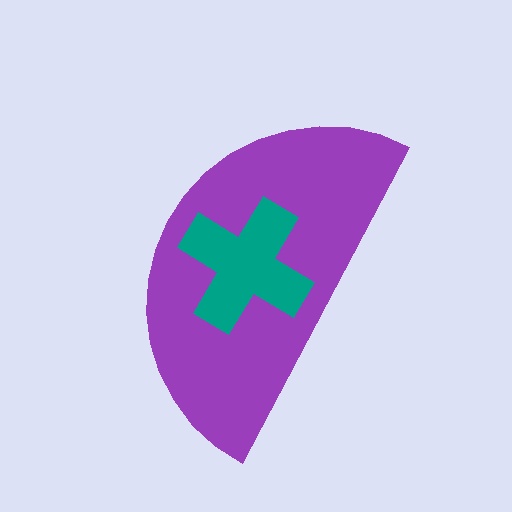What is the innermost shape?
The teal cross.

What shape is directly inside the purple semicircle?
The teal cross.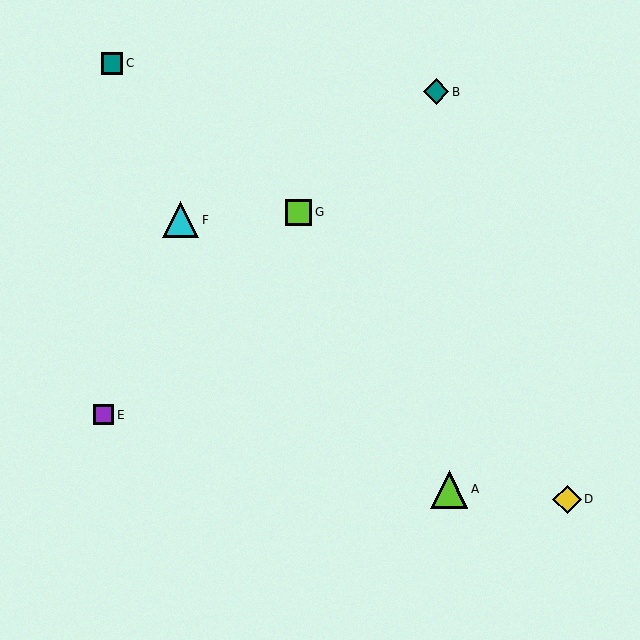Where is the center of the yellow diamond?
The center of the yellow diamond is at (567, 499).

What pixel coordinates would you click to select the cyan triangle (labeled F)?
Click at (180, 220) to select the cyan triangle F.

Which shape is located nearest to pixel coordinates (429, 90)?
The teal diamond (labeled B) at (436, 92) is nearest to that location.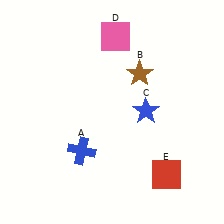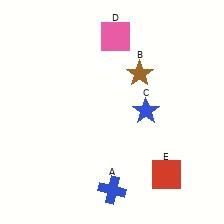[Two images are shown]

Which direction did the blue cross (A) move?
The blue cross (A) moved down.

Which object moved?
The blue cross (A) moved down.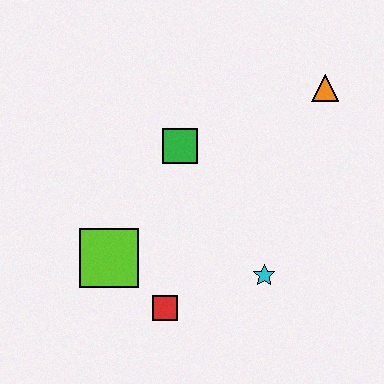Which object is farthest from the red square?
The orange triangle is farthest from the red square.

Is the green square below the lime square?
No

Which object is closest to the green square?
The lime square is closest to the green square.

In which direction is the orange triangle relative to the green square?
The orange triangle is to the right of the green square.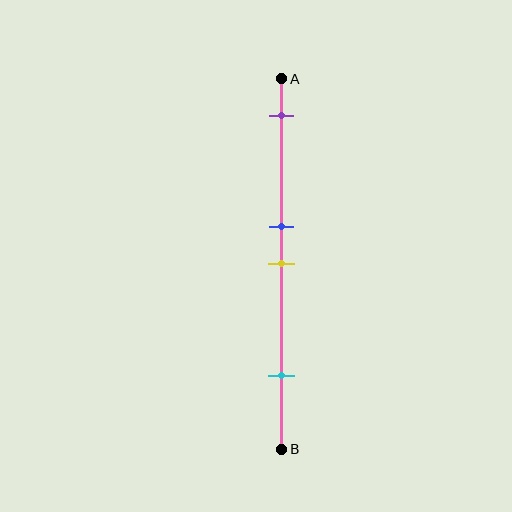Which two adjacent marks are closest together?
The blue and yellow marks are the closest adjacent pair.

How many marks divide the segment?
There are 4 marks dividing the segment.